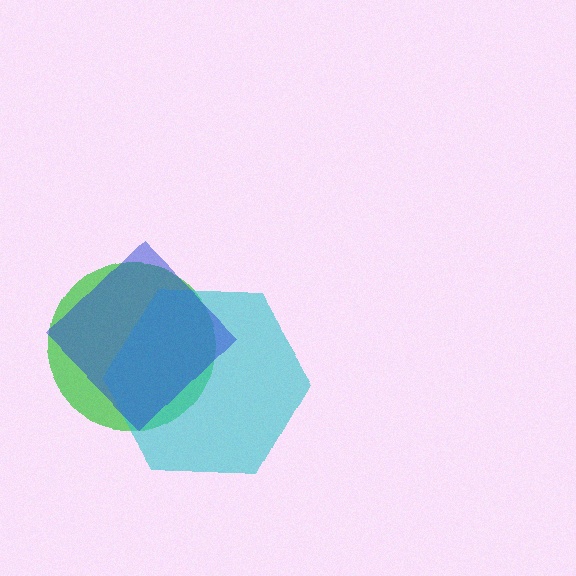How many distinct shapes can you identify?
There are 3 distinct shapes: a green circle, a cyan hexagon, a blue diamond.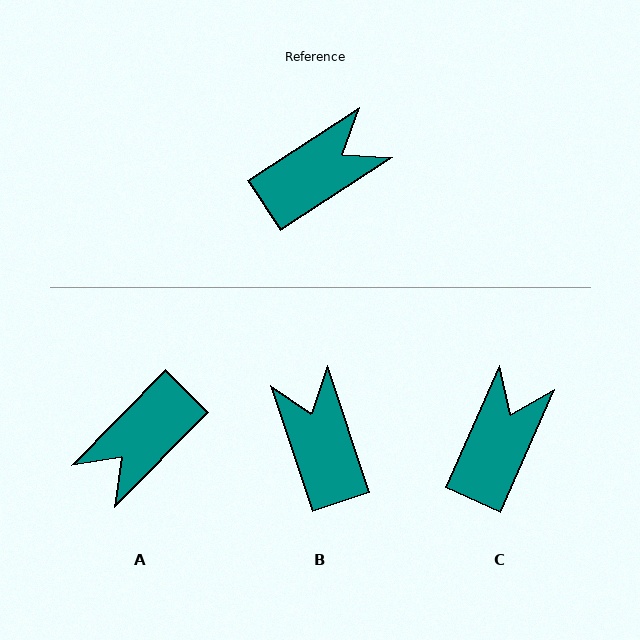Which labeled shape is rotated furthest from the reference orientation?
A, about 168 degrees away.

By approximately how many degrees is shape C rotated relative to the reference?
Approximately 33 degrees counter-clockwise.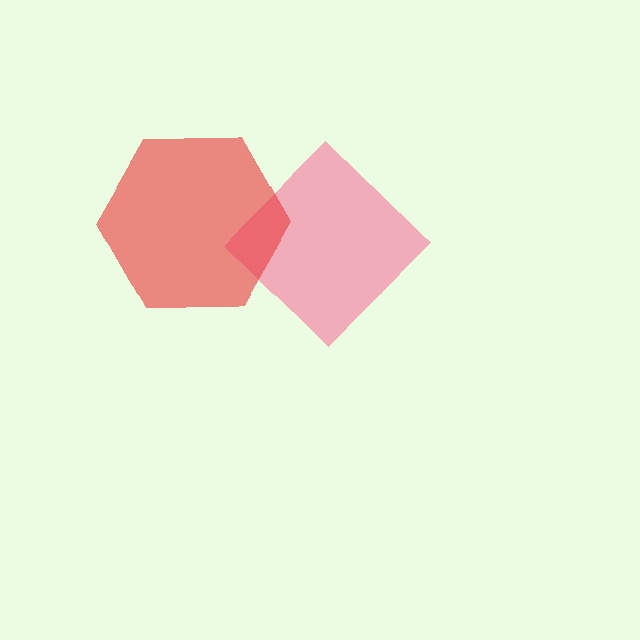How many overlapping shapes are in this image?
There are 2 overlapping shapes in the image.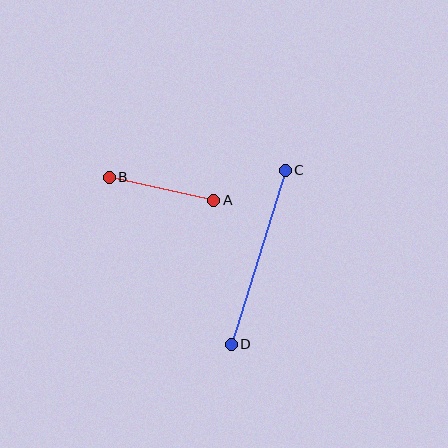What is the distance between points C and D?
The distance is approximately 183 pixels.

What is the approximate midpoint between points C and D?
The midpoint is at approximately (258, 257) pixels.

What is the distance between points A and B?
The distance is approximately 107 pixels.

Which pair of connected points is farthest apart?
Points C and D are farthest apart.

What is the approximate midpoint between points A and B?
The midpoint is at approximately (161, 189) pixels.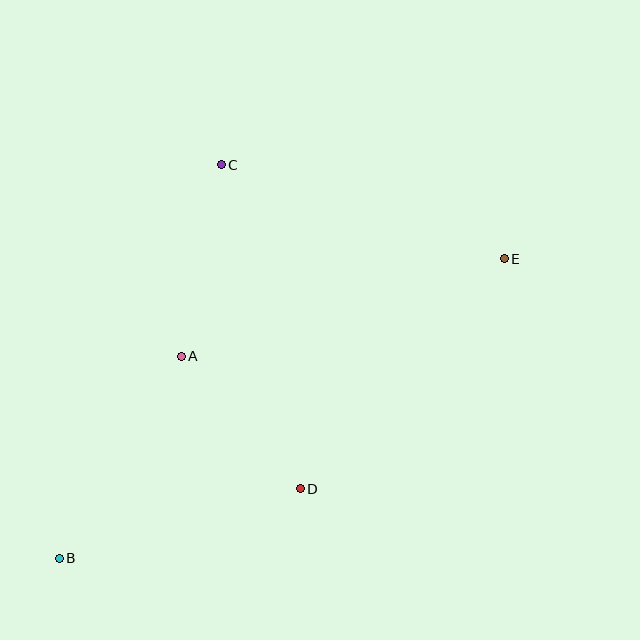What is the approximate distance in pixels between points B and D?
The distance between B and D is approximately 251 pixels.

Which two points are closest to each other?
Points A and D are closest to each other.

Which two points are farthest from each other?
Points B and E are farthest from each other.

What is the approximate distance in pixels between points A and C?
The distance between A and C is approximately 196 pixels.